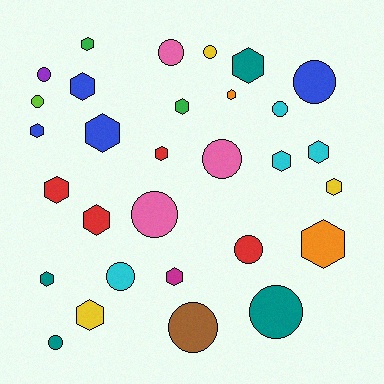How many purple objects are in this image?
There is 1 purple object.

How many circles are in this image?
There are 13 circles.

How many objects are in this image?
There are 30 objects.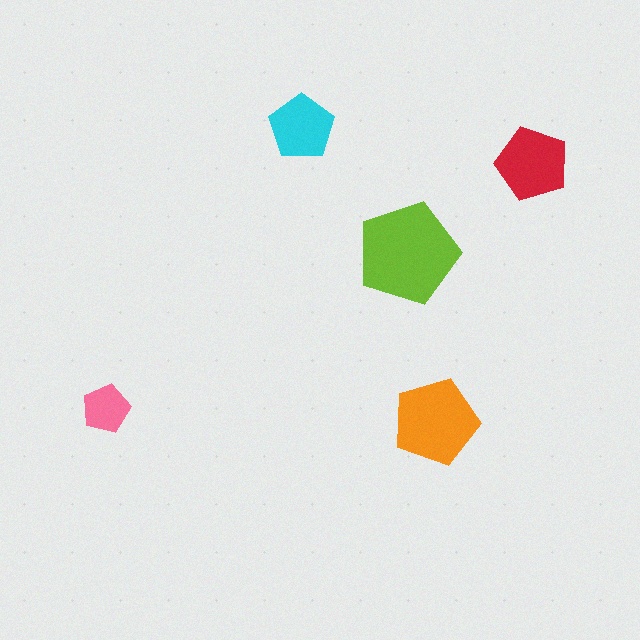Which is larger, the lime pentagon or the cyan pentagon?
The lime one.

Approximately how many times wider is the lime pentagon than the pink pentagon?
About 2 times wider.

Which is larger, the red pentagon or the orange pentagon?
The orange one.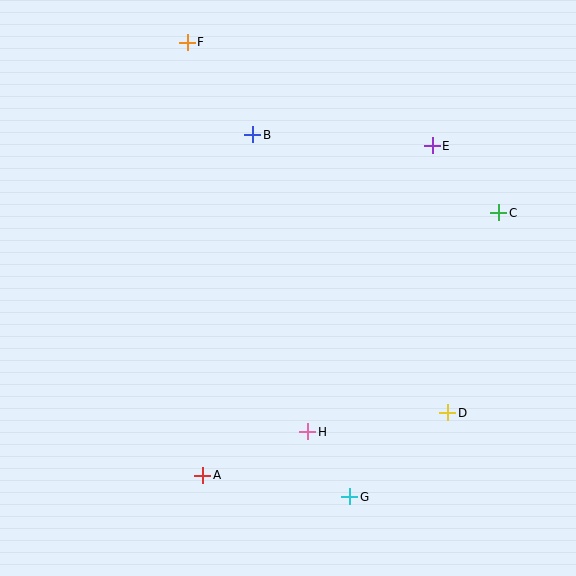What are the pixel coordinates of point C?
Point C is at (499, 213).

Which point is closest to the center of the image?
Point H at (308, 432) is closest to the center.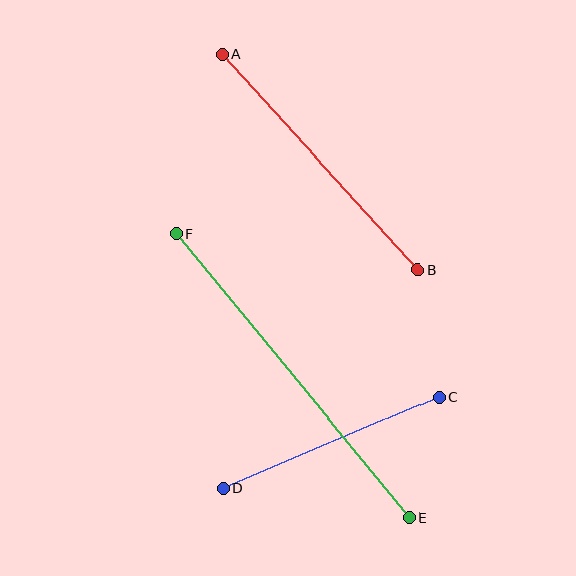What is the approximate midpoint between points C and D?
The midpoint is at approximately (331, 442) pixels.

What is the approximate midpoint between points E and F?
The midpoint is at approximately (293, 376) pixels.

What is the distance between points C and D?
The distance is approximately 234 pixels.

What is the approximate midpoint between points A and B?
The midpoint is at approximately (320, 162) pixels.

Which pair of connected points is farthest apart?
Points E and F are farthest apart.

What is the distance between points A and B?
The distance is approximately 291 pixels.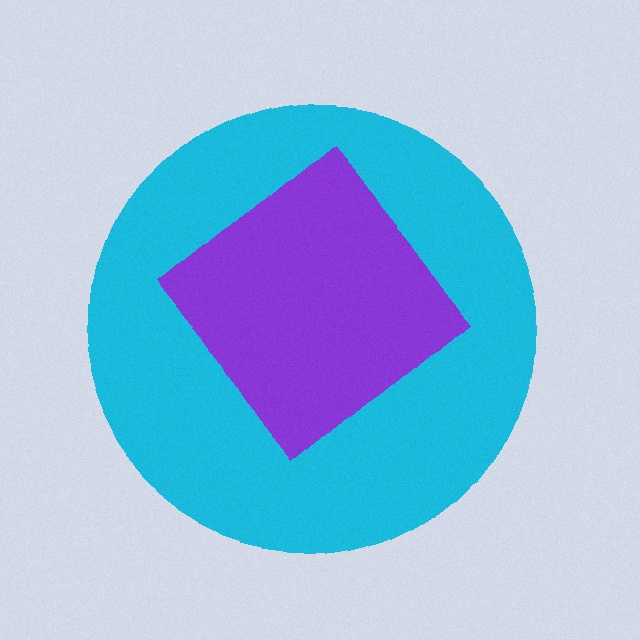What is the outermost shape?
The cyan circle.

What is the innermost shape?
The purple diamond.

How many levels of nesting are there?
2.